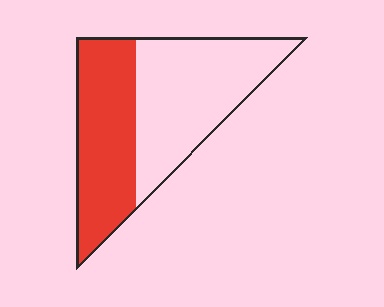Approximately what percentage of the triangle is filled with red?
Approximately 45%.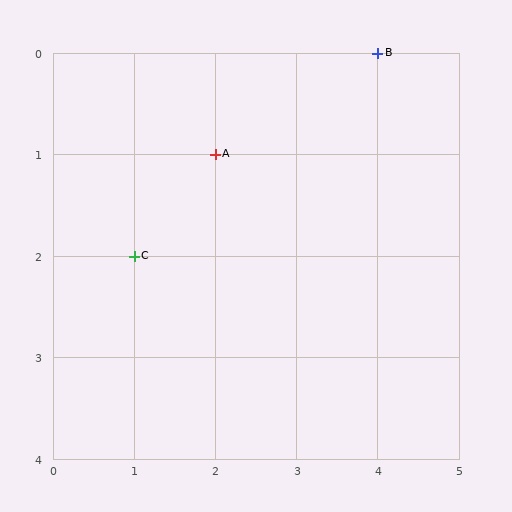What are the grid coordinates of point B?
Point B is at grid coordinates (4, 0).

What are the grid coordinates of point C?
Point C is at grid coordinates (1, 2).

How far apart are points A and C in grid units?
Points A and C are 1 column and 1 row apart (about 1.4 grid units diagonally).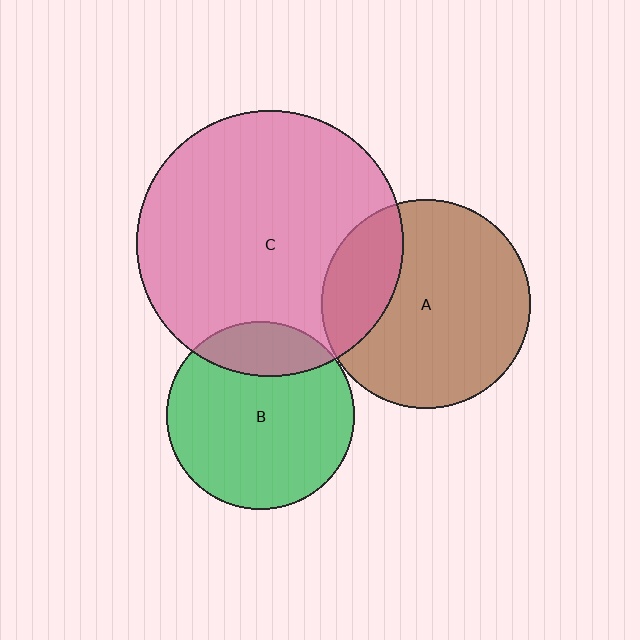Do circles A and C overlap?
Yes.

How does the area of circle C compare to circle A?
Approximately 1.6 times.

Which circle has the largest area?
Circle C (pink).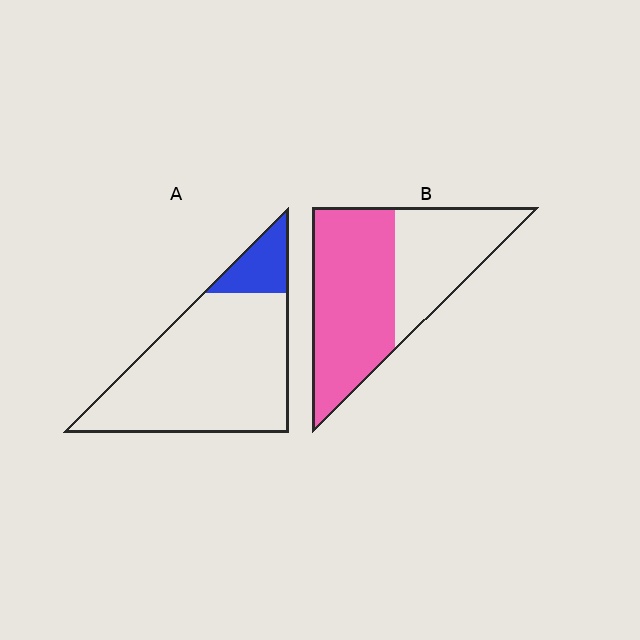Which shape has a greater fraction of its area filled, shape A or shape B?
Shape B.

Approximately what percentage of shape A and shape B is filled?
A is approximately 15% and B is approximately 60%.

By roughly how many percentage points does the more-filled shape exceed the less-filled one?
By roughly 45 percentage points (B over A).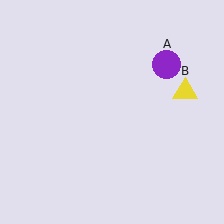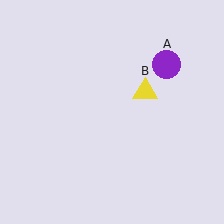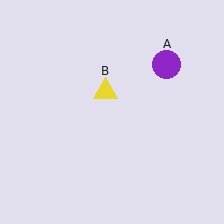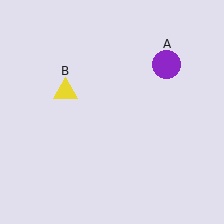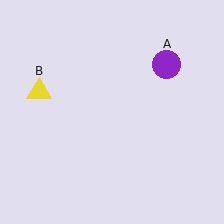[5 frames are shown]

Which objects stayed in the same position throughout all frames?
Purple circle (object A) remained stationary.